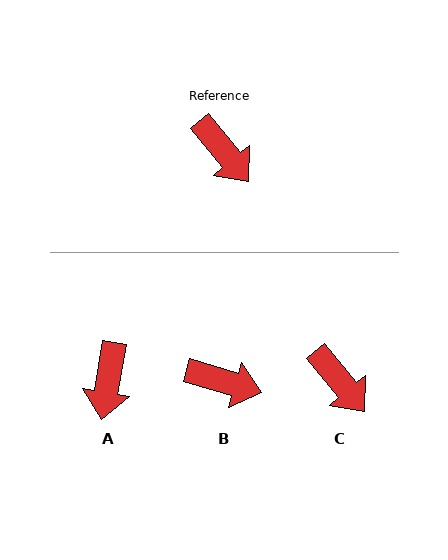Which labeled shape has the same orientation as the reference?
C.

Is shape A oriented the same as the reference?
No, it is off by about 48 degrees.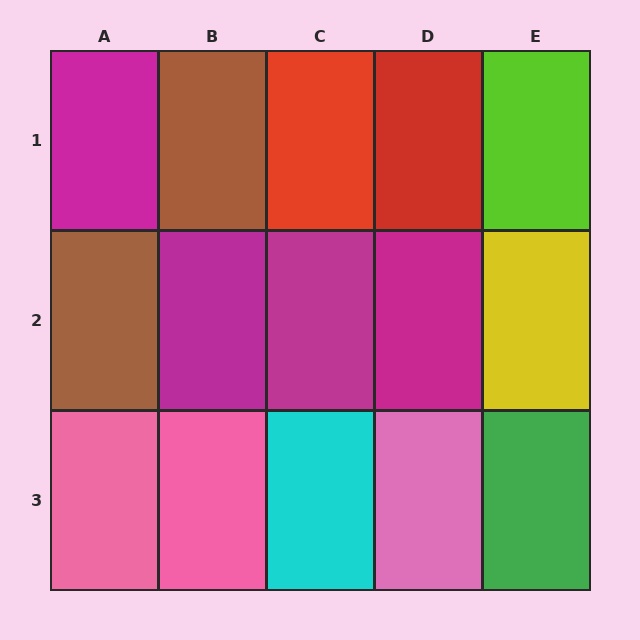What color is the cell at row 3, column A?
Pink.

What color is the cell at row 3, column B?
Pink.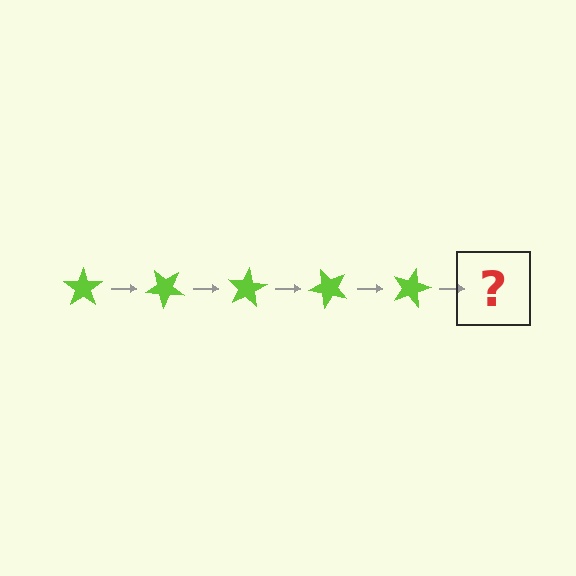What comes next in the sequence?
The next element should be a lime star rotated 200 degrees.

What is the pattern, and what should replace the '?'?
The pattern is that the star rotates 40 degrees each step. The '?' should be a lime star rotated 200 degrees.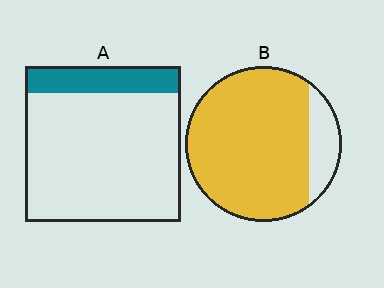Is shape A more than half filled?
No.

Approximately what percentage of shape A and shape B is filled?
A is approximately 15% and B is approximately 85%.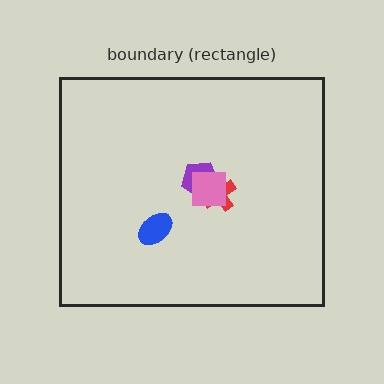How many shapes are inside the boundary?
4 inside, 0 outside.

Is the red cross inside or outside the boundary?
Inside.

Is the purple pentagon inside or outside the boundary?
Inside.